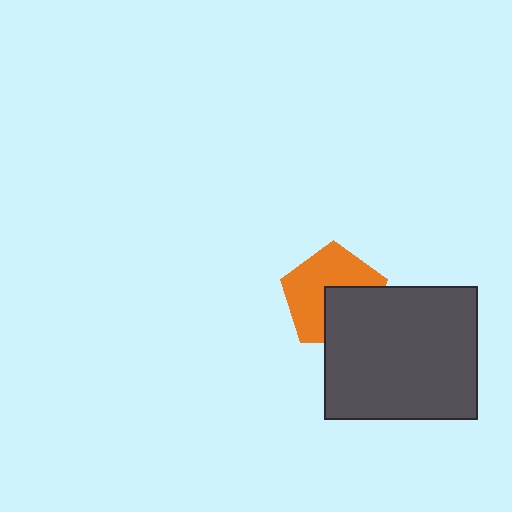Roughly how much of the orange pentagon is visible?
About half of it is visible (roughly 60%).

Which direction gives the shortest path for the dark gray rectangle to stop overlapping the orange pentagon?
Moving toward the lower-right gives the shortest separation.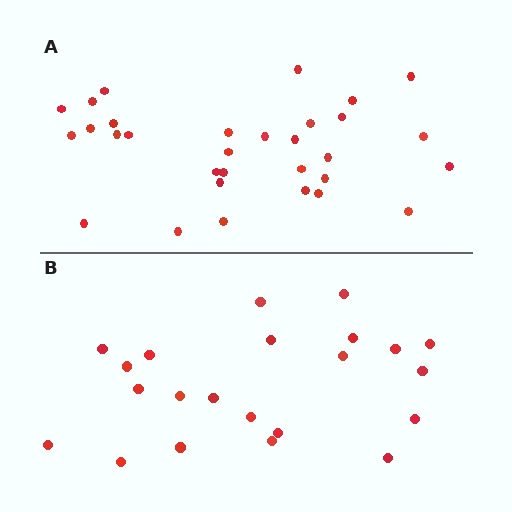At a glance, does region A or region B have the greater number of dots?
Region A (the top region) has more dots.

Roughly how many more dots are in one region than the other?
Region A has roughly 8 or so more dots than region B.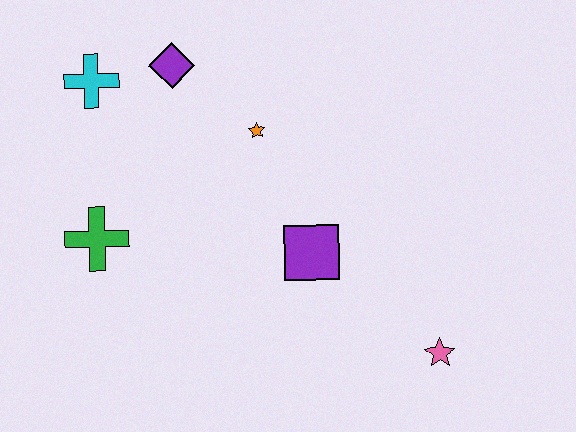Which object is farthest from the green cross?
The pink star is farthest from the green cross.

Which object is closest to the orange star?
The purple diamond is closest to the orange star.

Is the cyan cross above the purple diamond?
No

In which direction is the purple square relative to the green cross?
The purple square is to the right of the green cross.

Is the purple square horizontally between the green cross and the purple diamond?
No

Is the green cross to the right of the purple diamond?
No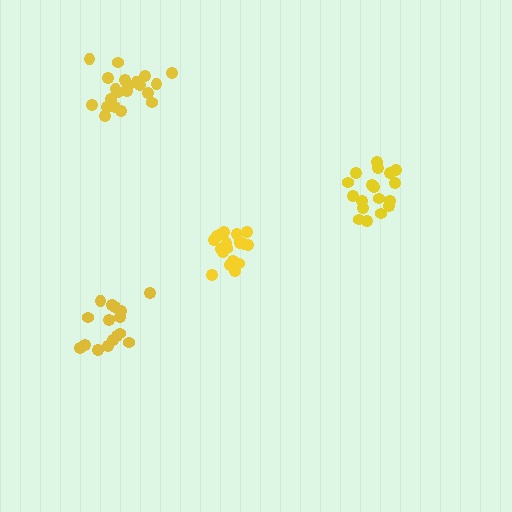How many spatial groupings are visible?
There are 4 spatial groupings.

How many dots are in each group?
Group 1: 21 dots, Group 2: 16 dots, Group 3: 20 dots, Group 4: 18 dots (75 total).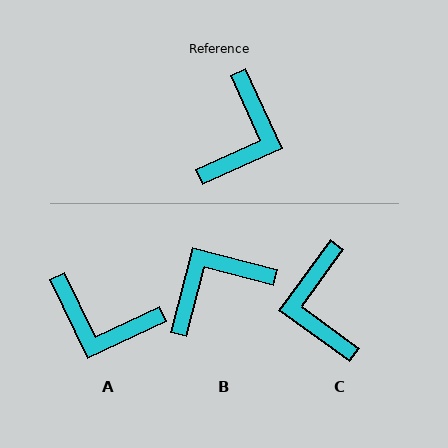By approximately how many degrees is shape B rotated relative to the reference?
Approximately 141 degrees counter-clockwise.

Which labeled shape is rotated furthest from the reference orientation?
C, about 151 degrees away.